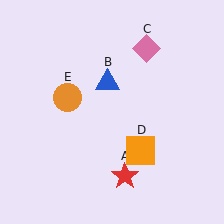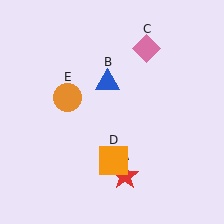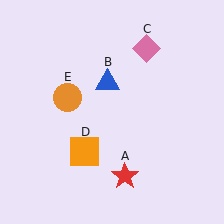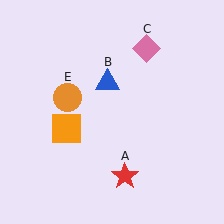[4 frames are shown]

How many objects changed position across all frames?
1 object changed position: orange square (object D).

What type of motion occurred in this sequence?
The orange square (object D) rotated clockwise around the center of the scene.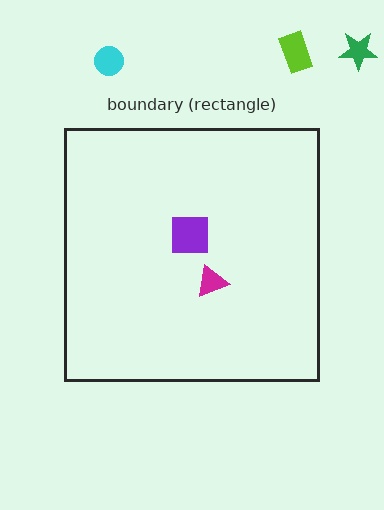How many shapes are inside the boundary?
2 inside, 3 outside.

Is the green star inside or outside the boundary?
Outside.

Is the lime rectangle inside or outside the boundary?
Outside.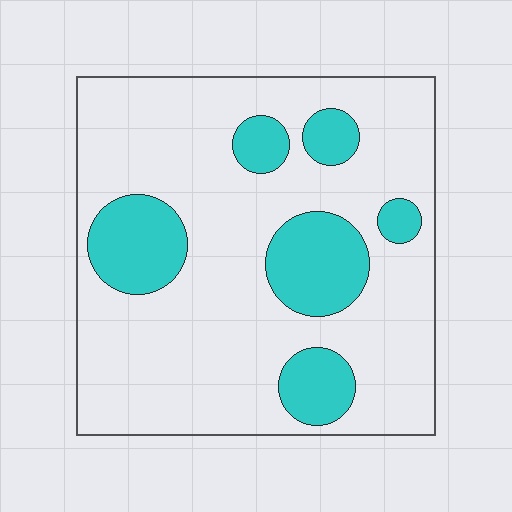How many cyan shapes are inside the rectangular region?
6.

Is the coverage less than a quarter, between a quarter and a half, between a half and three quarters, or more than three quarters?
Less than a quarter.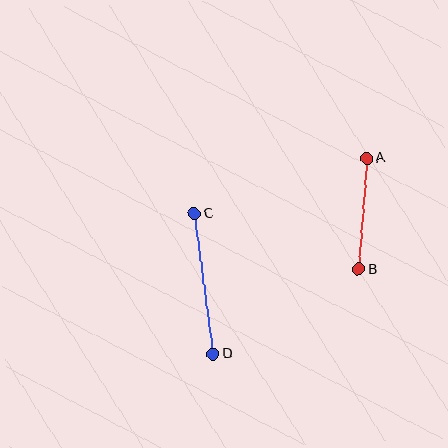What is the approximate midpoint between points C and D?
The midpoint is at approximately (204, 284) pixels.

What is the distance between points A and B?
The distance is approximately 111 pixels.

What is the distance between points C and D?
The distance is approximately 142 pixels.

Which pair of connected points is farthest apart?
Points C and D are farthest apart.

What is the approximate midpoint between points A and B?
The midpoint is at approximately (363, 214) pixels.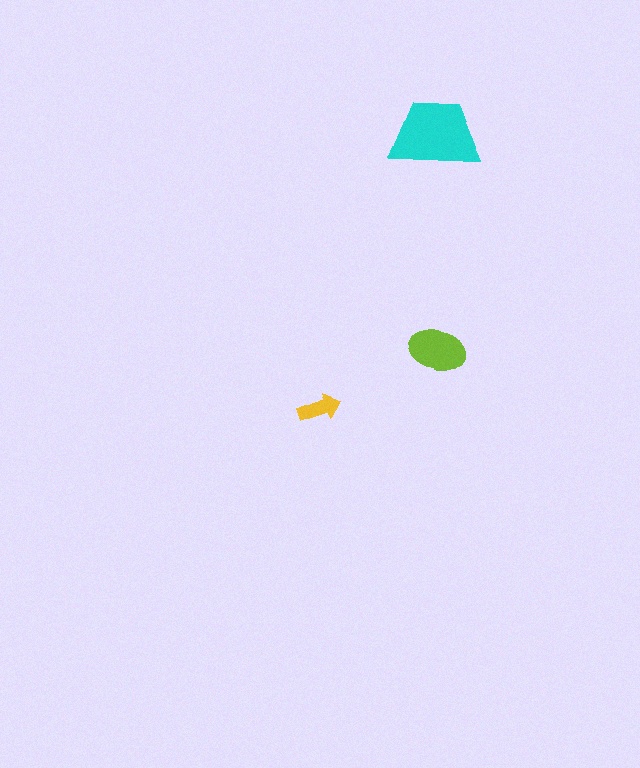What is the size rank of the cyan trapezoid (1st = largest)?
1st.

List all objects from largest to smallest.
The cyan trapezoid, the lime ellipse, the yellow arrow.